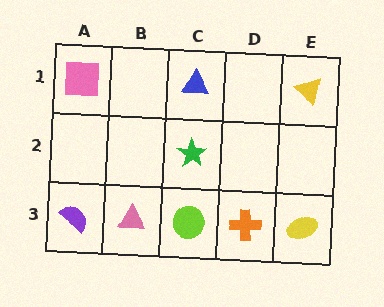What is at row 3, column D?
An orange cross.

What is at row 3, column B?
A pink triangle.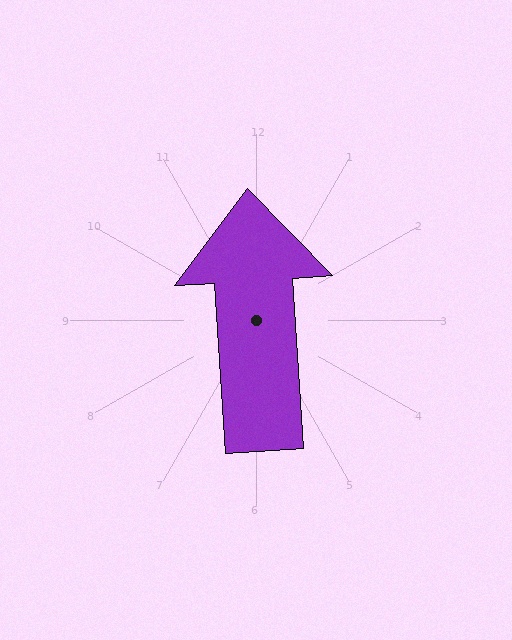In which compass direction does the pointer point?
North.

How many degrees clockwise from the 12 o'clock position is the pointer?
Approximately 356 degrees.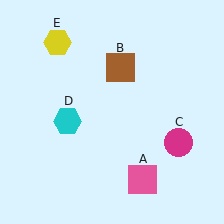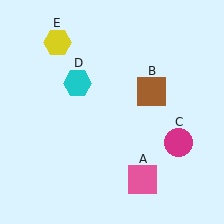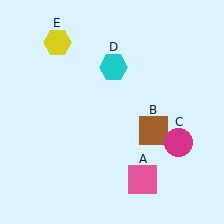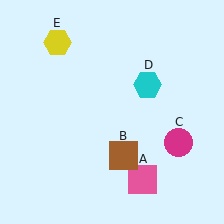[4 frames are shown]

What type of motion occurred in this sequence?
The brown square (object B), cyan hexagon (object D) rotated clockwise around the center of the scene.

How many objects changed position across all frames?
2 objects changed position: brown square (object B), cyan hexagon (object D).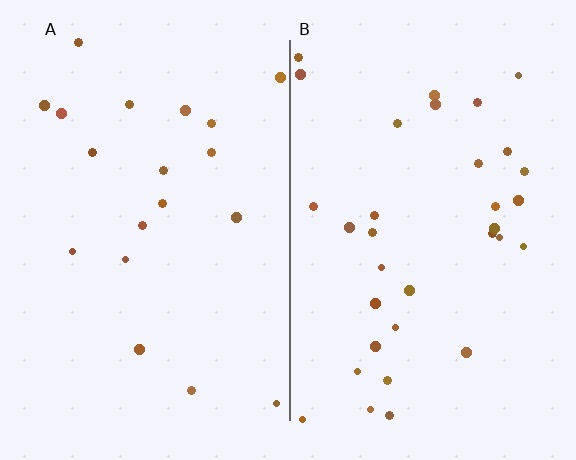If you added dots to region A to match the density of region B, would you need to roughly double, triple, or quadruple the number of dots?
Approximately double.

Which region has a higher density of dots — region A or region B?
B (the right).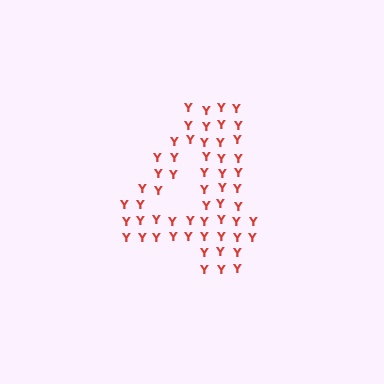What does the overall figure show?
The overall figure shows the digit 4.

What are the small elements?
The small elements are letter Y's.